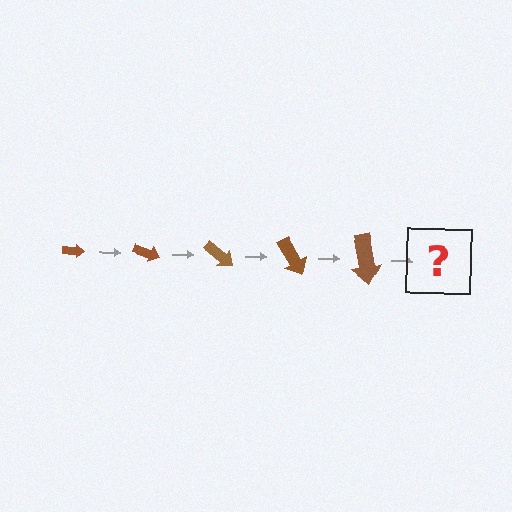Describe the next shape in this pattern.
It should be an arrow, larger than the previous one and rotated 100 degrees from the start.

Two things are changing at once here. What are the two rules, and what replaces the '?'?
The two rules are that the arrow grows larger each step and it rotates 20 degrees each step. The '?' should be an arrow, larger than the previous one and rotated 100 degrees from the start.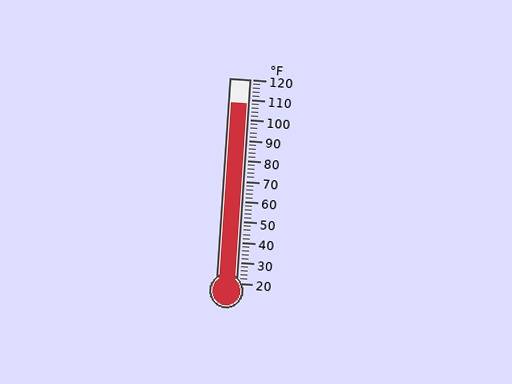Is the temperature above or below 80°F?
The temperature is above 80°F.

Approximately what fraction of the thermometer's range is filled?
The thermometer is filled to approximately 90% of its range.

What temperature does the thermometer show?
The thermometer shows approximately 108°F.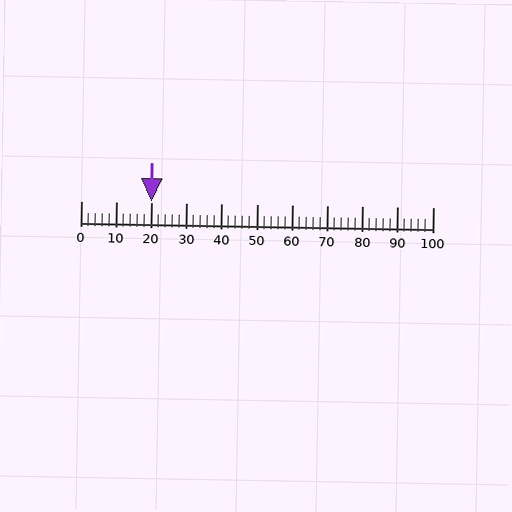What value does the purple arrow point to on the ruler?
The purple arrow points to approximately 20.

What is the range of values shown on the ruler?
The ruler shows values from 0 to 100.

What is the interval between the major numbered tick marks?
The major tick marks are spaced 10 units apart.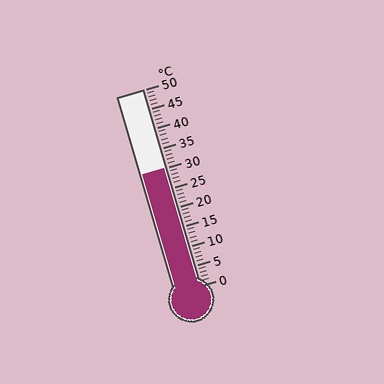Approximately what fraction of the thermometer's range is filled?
The thermometer is filled to approximately 60% of its range.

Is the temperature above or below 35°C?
The temperature is below 35°C.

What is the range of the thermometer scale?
The thermometer scale ranges from 0°C to 50°C.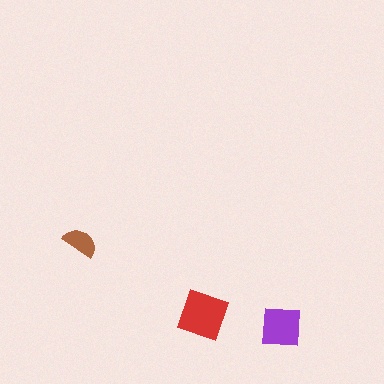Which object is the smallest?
The brown semicircle.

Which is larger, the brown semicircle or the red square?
The red square.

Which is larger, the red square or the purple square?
The red square.